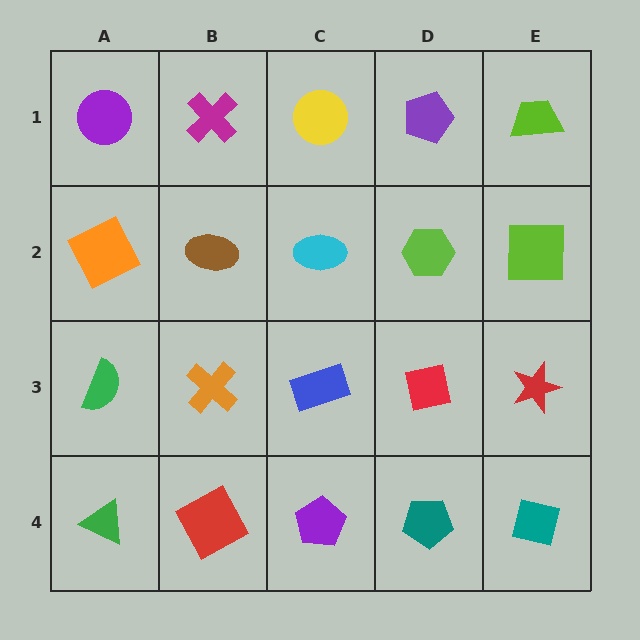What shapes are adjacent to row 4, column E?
A red star (row 3, column E), a teal pentagon (row 4, column D).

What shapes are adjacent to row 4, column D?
A red square (row 3, column D), a purple pentagon (row 4, column C), a teal square (row 4, column E).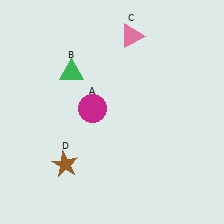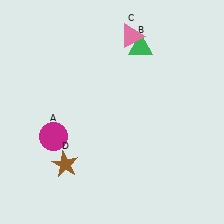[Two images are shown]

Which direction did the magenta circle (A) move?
The magenta circle (A) moved left.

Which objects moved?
The objects that moved are: the magenta circle (A), the green triangle (B).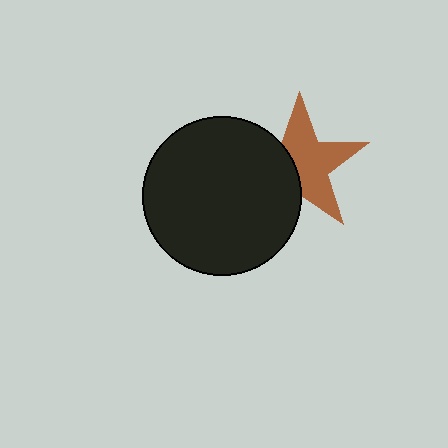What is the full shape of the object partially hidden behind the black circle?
The partially hidden object is a brown star.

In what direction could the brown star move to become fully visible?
The brown star could move right. That would shift it out from behind the black circle entirely.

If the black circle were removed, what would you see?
You would see the complete brown star.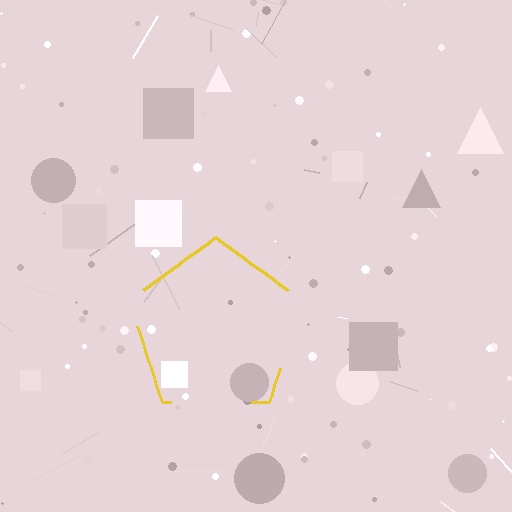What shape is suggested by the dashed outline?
The dashed outline suggests a pentagon.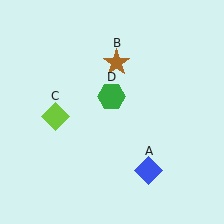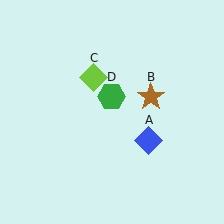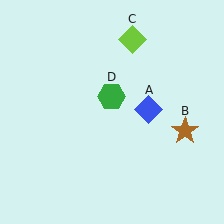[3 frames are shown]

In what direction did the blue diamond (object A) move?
The blue diamond (object A) moved up.